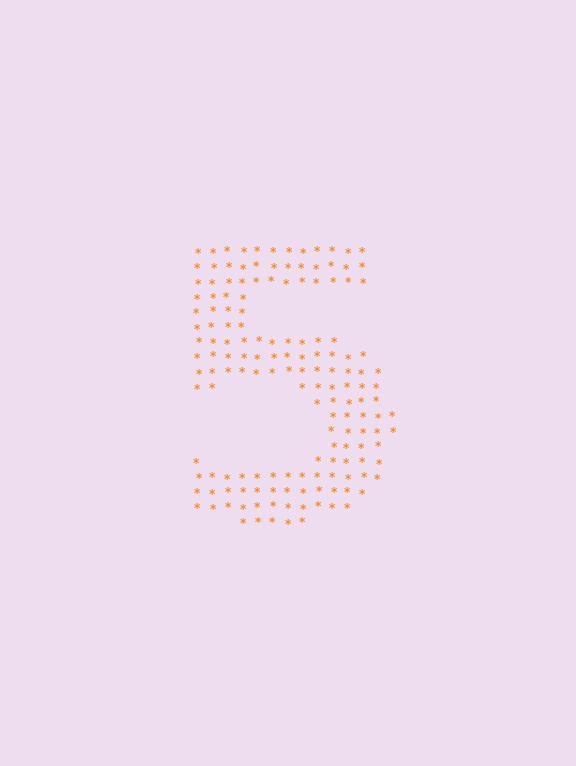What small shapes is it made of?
It is made of small asterisks.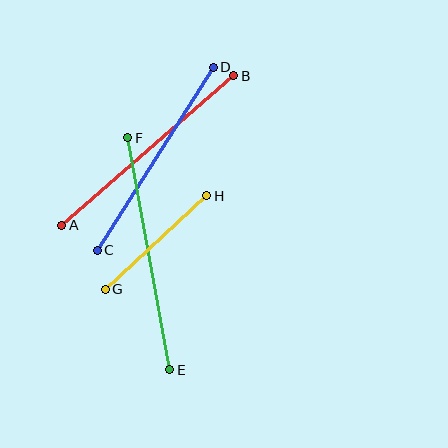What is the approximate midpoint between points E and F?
The midpoint is at approximately (149, 254) pixels.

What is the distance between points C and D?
The distance is approximately 217 pixels.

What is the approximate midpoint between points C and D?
The midpoint is at approximately (155, 159) pixels.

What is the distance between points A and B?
The distance is approximately 228 pixels.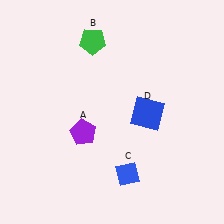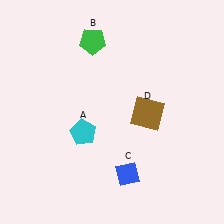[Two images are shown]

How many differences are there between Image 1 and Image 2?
There are 2 differences between the two images.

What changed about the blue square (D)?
In Image 1, D is blue. In Image 2, it changed to brown.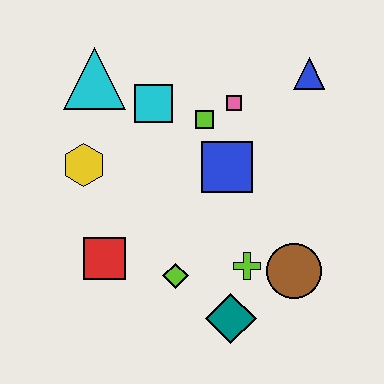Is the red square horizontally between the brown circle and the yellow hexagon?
Yes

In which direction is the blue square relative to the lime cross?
The blue square is above the lime cross.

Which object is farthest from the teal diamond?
The cyan triangle is farthest from the teal diamond.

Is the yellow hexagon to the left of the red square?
Yes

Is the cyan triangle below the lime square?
No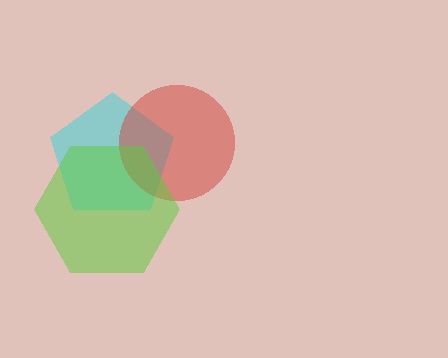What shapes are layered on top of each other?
The layered shapes are: a cyan pentagon, a red circle, a lime hexagon.